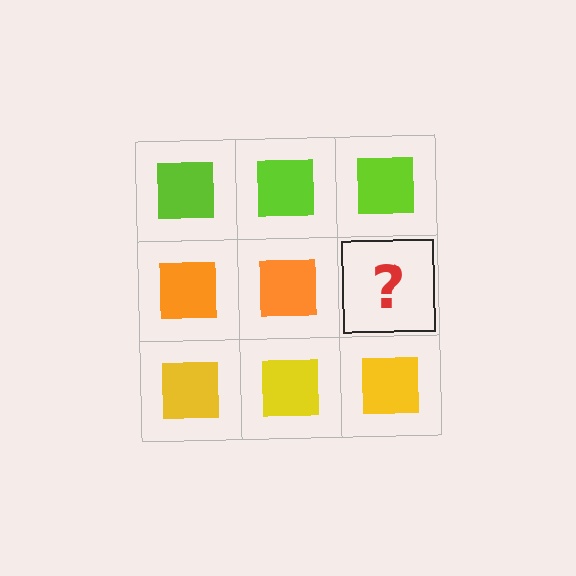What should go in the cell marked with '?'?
The missing cell should contain an orange square.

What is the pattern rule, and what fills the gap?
The rule is that each row has a consistent color. The gap should be filled with an orange square.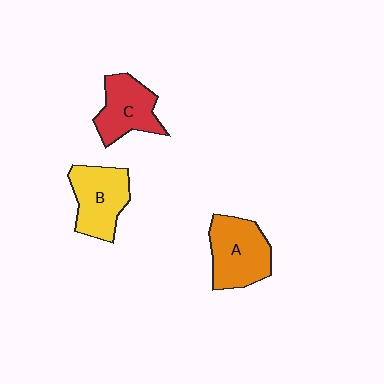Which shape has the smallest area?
Shape C (red).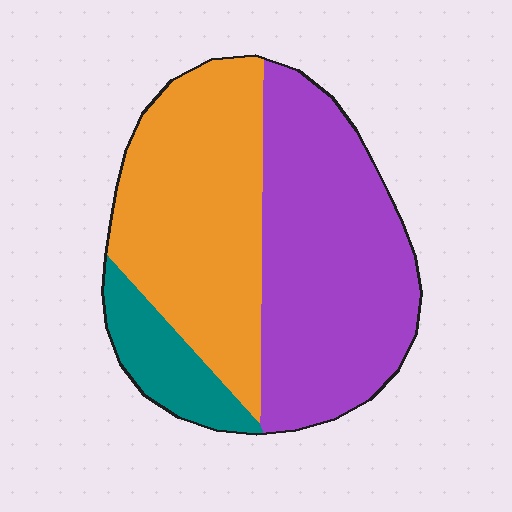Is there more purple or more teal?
Purple.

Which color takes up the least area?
Teal, at roughly 10%.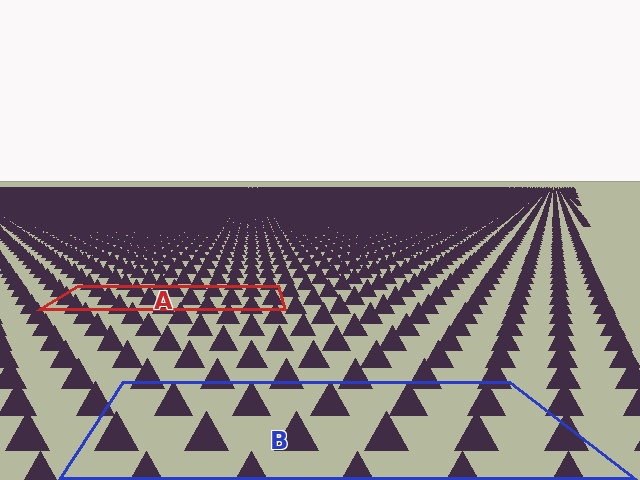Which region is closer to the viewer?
Region B is closer. The texture elements there are larger and more spread out.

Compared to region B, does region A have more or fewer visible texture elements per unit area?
Region A has more texture elements per unit area — they are packed more densely because it is farther away.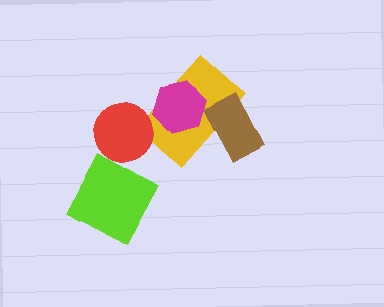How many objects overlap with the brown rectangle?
1 object overlaps with the brown rectangle.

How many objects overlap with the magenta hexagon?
1 object overlaps with the magenta hexagon.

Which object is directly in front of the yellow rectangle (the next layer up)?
The brown rectangle is directly in front of the yellow rectangle.